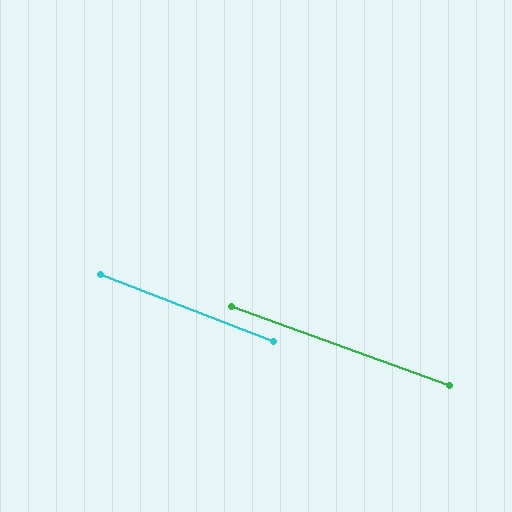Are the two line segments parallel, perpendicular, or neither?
Parallel — their directions differ by only 1.0°.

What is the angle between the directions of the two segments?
Approximately 1 degree.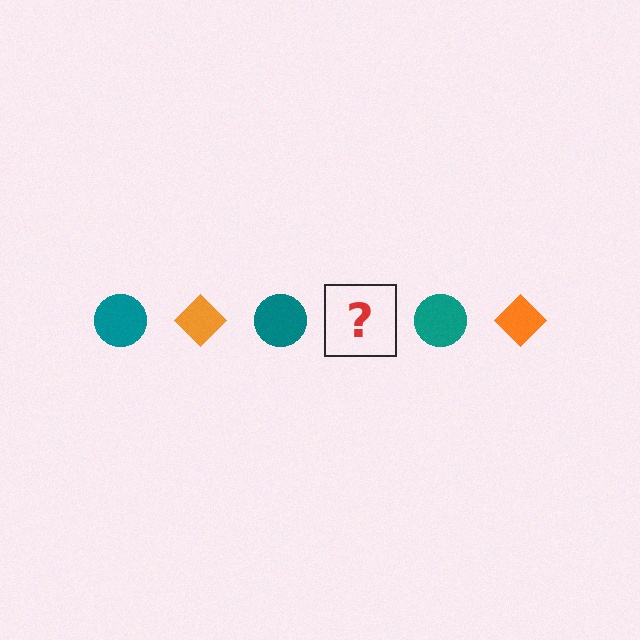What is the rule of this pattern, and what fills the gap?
The rule is that the pattern alternates between teal circle and orange diamond. The gap should be filled with an orange diamond.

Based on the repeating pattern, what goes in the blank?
The blank should be an orange diamond.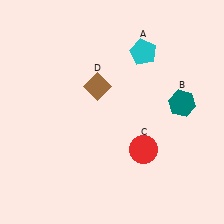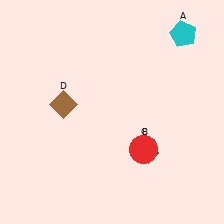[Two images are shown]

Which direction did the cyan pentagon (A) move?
The cyan pentagon (A) moved right.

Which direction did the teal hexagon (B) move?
The teal hexagon (B) moved down.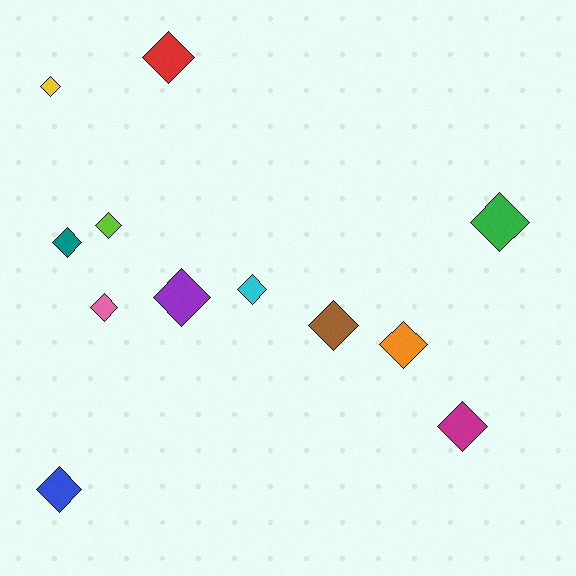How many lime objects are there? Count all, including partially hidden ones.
There is 1 lime object.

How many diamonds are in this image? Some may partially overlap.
There are 12 diamonds.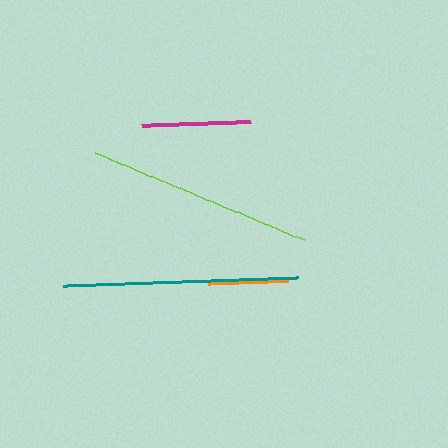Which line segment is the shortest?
The orange line is the shortest at approximately 80 pixels.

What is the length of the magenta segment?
The magenta segment is approximately 109 pixels long.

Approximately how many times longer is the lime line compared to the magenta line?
The lime line is approximately 2.1 times the length of the magenta line.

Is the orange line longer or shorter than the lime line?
The lime line is longer than the orange line.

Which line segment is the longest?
The teal line is the longest at approximately 235 pixels.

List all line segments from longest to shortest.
From longest to shortest: teal, lime, magenta, orange.